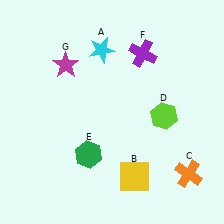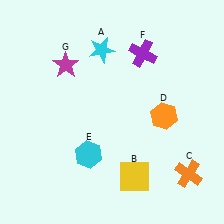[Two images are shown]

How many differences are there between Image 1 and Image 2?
There are 2 differences between the two images.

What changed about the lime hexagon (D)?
In Image 1, D is lime. In Image 2, it changed to orange.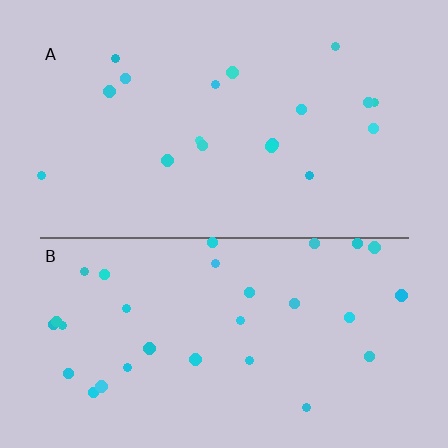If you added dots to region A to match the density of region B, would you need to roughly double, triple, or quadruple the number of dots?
Approximately double.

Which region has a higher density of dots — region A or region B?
B (the bottom).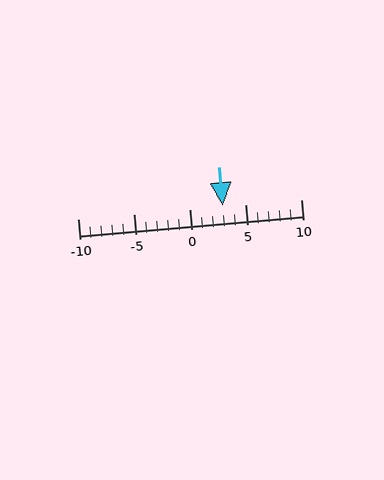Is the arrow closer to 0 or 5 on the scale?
The arrow is closer to 5.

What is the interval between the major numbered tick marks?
The major tick marks are spaced 5 units apart.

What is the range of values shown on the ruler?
The ruler shows values from -10 to 10.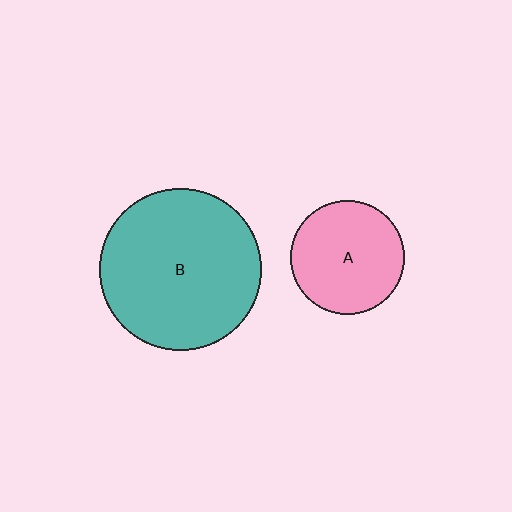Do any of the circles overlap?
No, none of the circles overlap.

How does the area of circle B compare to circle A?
Approximately 2.0 times.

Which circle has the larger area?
Circle B (teal).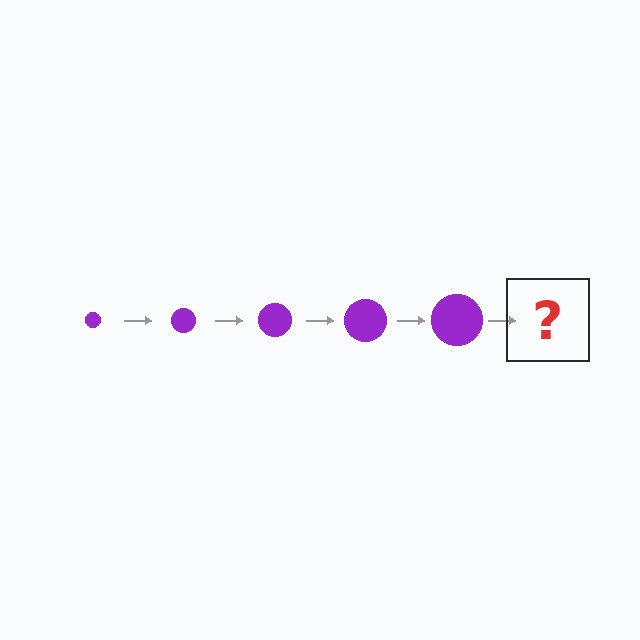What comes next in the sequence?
The next element should be a purple circle, larger than the previous one.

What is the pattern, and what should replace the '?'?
The pattern is that the circle gets progressively larger each step. The '?' should be a purple circle, larger than the previous one.